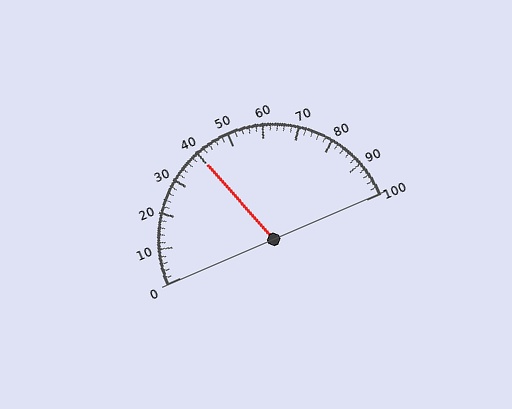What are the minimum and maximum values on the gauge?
The gauge ranges from 0 to 100.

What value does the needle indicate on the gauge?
The needle indicates approximately 40.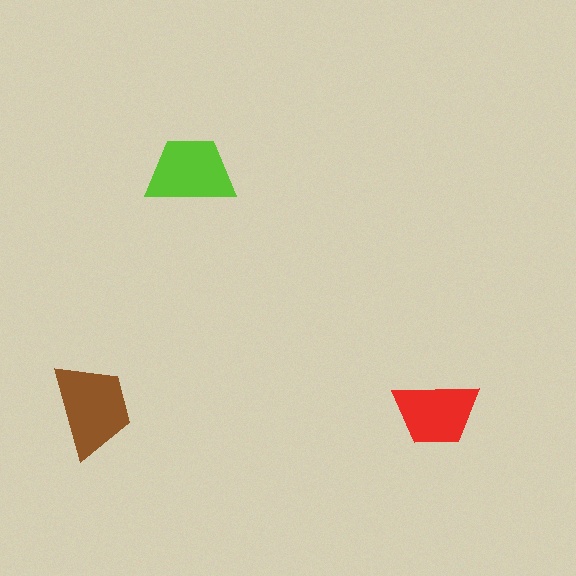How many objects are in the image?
There are 3 objects in the image.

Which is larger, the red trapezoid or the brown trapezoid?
The brown one.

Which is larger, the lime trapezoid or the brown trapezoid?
The brown one.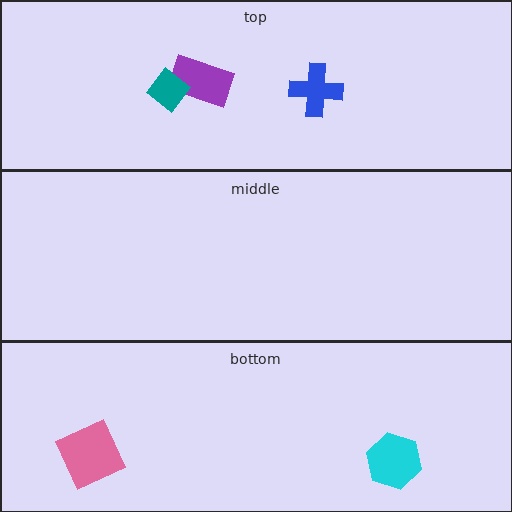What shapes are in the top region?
The purple rectangle, the blue cross, the teal diamond.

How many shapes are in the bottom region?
2.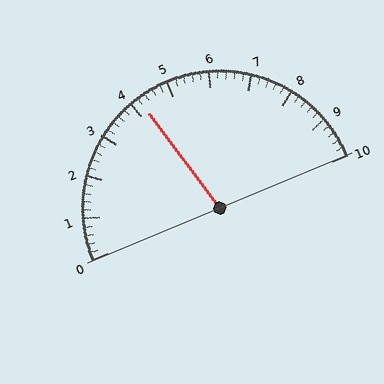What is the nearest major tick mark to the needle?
The nearest major tick mark is 4.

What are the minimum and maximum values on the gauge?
The gauge ranges from 0 to 10.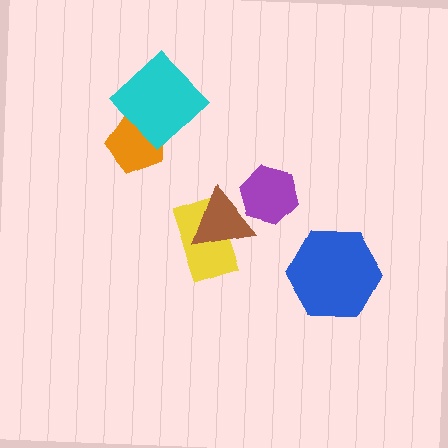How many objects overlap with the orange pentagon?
1 object overlaps with the orange pentagon.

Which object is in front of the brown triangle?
The purple hexagon is in front of the brown triangle.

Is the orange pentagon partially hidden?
Yes, it is partially covered by another shape.